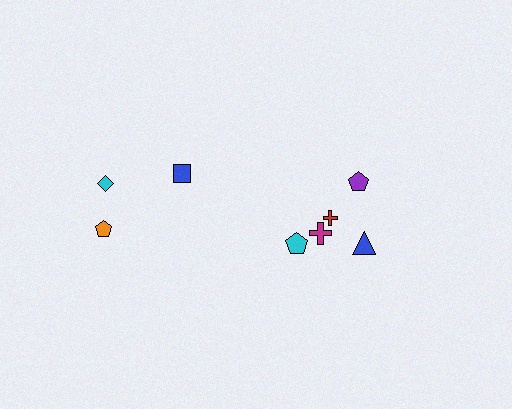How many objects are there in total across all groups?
There are 8 objects.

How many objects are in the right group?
There are 5 objects.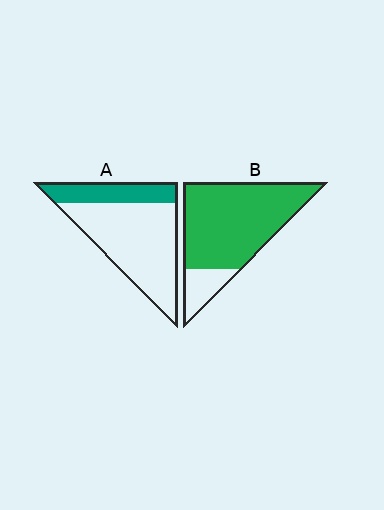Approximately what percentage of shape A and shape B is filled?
A is approximately 25% and B is approximately 85%.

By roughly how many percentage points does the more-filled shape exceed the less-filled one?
By roughly 55 percentage points (B over A).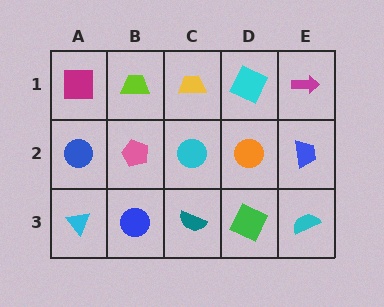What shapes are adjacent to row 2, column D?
A cyan square (row 1, column D), a green square (row 3, column D), a cyan circle (row 2, column C), a blue trapezoid (row 2, column E).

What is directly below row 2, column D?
A green square.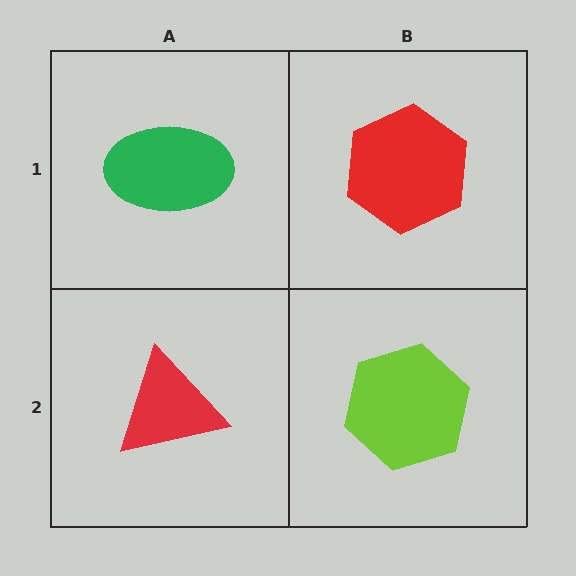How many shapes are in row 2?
2 shapes.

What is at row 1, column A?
A green ellipse.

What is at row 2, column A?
A red triangle.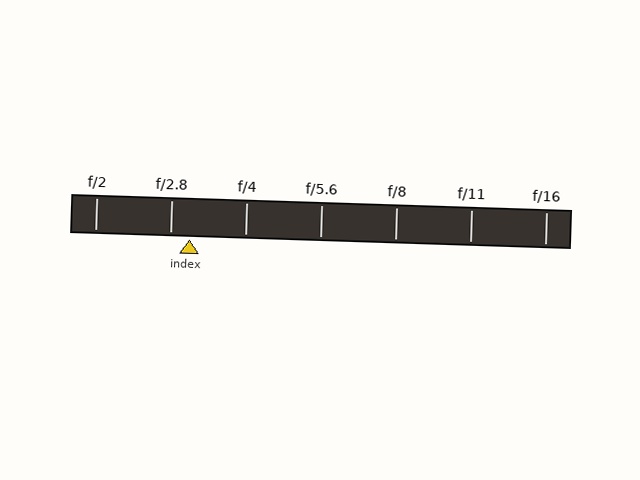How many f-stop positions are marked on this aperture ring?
There are 7 f-stop positions marked.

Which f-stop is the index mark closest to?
The index mark is closest to f/2.8.